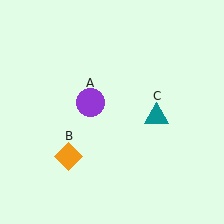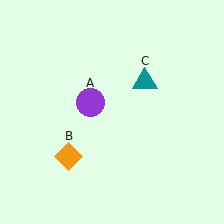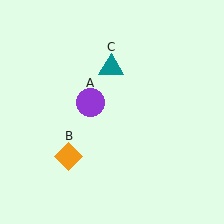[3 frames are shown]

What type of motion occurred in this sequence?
The teal triangle (object C) rotated counterclockwise around the center of the scene.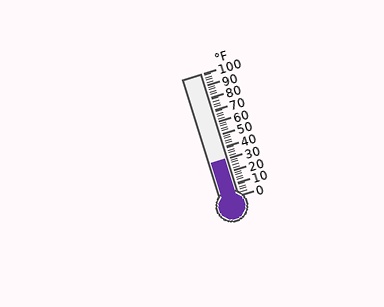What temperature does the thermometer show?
The thermometer shows approximately 30°F.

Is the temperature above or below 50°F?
The temperature is below 50°F.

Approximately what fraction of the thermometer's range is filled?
The thermometer is filled to approximately 30% of its range.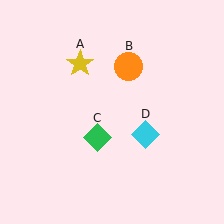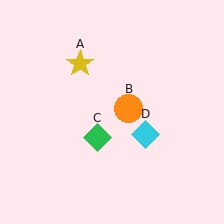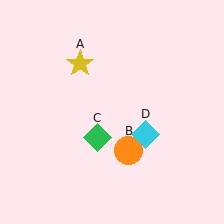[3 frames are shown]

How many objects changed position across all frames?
1 object changed position: orange circle (object B).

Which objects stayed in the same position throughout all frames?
Yellow star (object A) and green diamond (object C) and cyan diamond (object D) remained stationary.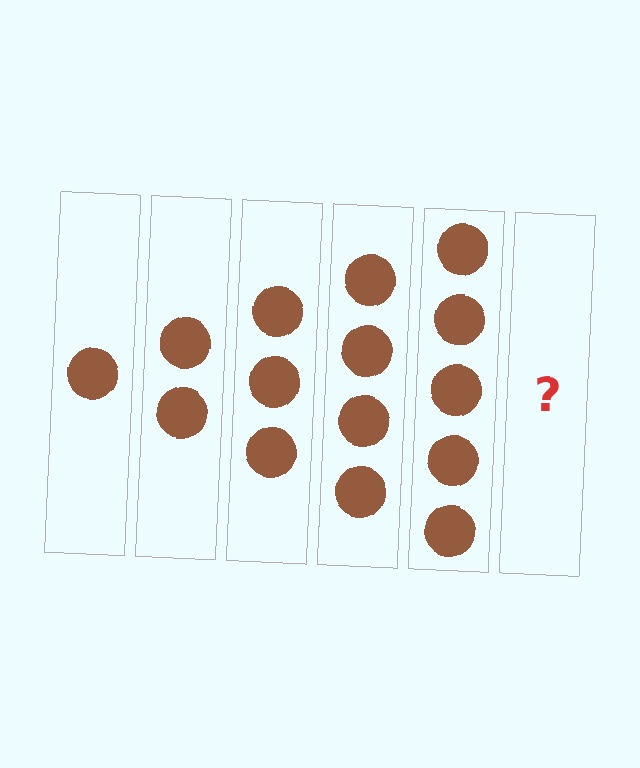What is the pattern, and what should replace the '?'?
The pattern is that each step adds one more circle. The '?' should be 6 circles.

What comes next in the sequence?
The next element should be 6 circles.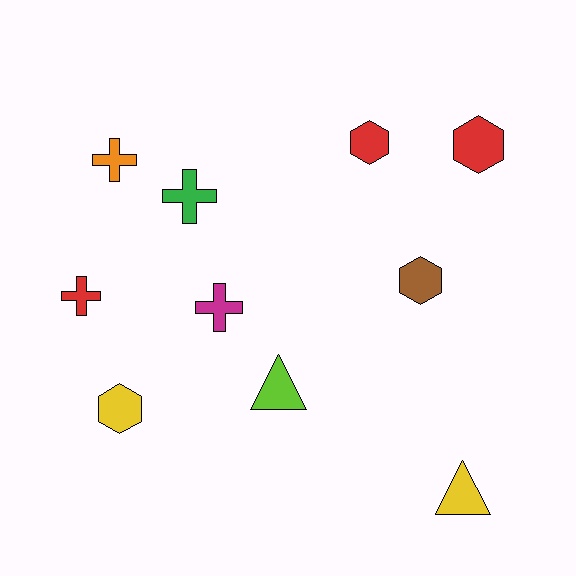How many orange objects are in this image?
There is 1 orange object.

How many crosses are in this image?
There are 4 crosses.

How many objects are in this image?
There are 10 objects.